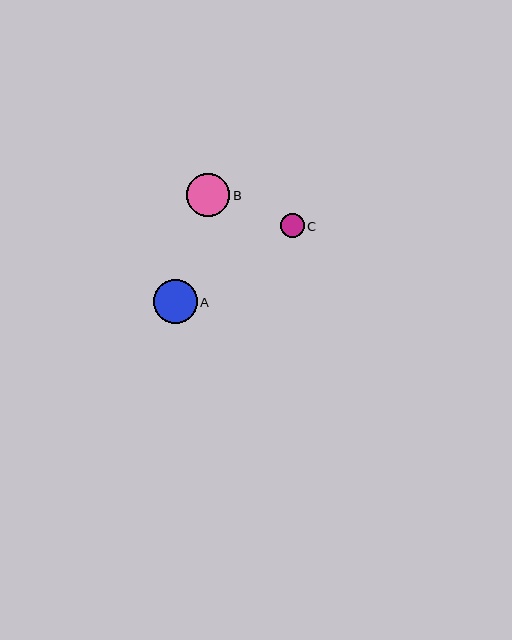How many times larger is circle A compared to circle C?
Circle A is approximately 1.8 times the size of circle C.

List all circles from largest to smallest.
From largest to smallest: A, B, C.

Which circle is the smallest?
Circle C is the smallest with a size of approximately 24 pixels.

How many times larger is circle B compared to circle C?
Circle B is approximately 1.8 times the size of circle C.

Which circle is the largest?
Circle A is the largest with a size of approximately 44 pixels.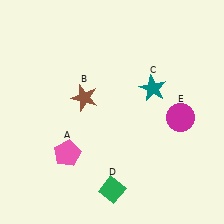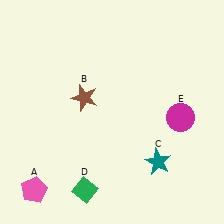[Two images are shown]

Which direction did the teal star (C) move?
The teal star (C) moved down.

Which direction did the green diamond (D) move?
The green diamond (D) moved left.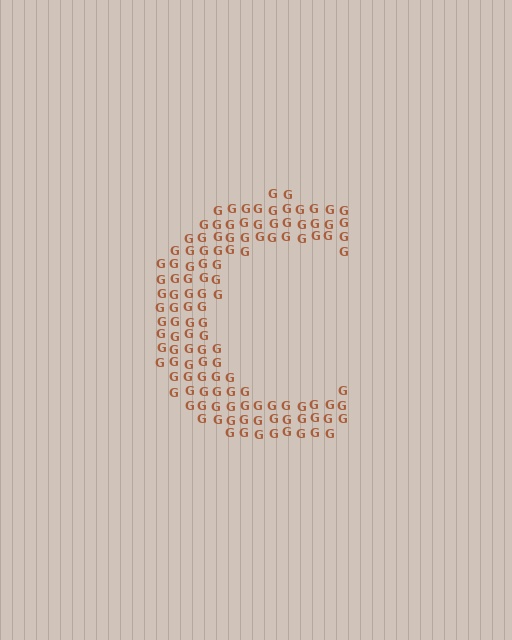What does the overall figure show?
The overall figure shows the letter C.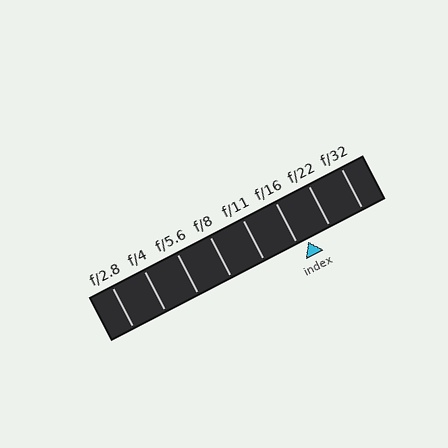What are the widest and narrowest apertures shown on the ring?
The widest aperture shown is f/2.8 and the narrowest is f/32.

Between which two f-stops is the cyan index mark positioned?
The index mark is between f/16 and f/22.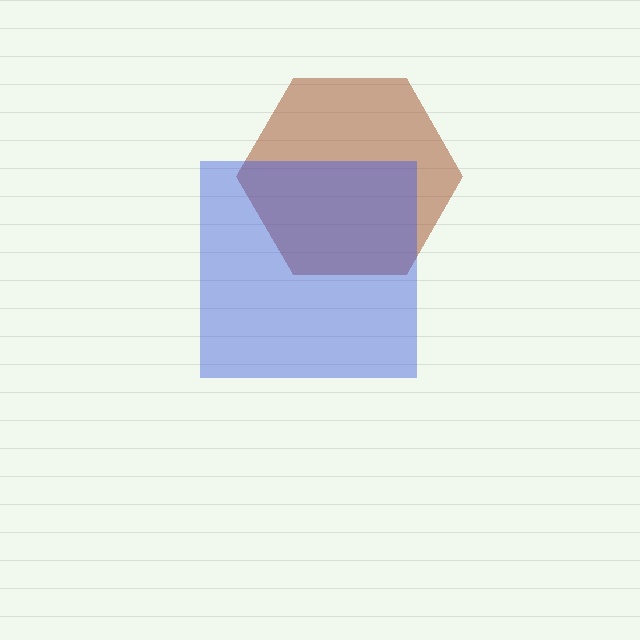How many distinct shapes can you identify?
There are 2 distinct shapes: a brown hexagon, a blue square.